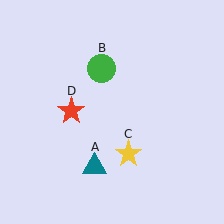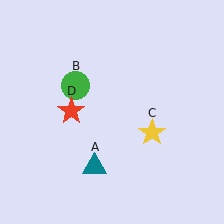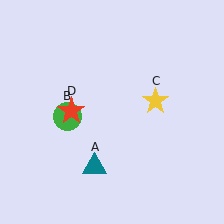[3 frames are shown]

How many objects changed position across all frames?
2 objects changed position: green circle (object B), yellow star (object C).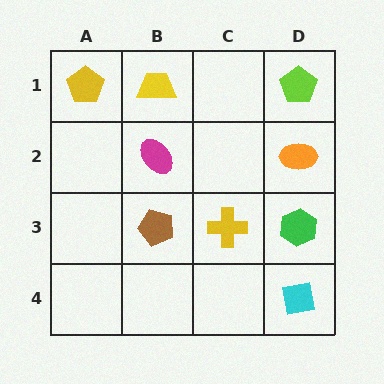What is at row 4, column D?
A cyan square.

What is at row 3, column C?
A yellow cross.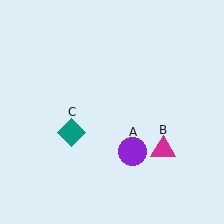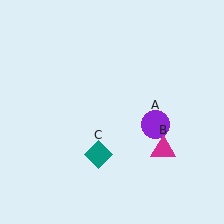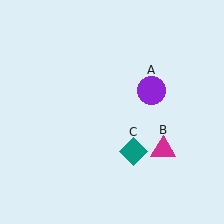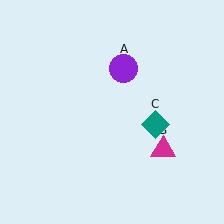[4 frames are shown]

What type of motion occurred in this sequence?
The purple circle (object A), teal diamond (object C) rotated counterclockwise around the center of the scene.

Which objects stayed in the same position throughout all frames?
Magenta triangle (object B) remained stationary.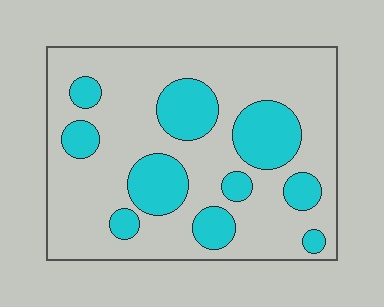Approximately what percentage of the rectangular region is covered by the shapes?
Approximately 25%.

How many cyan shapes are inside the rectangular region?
10.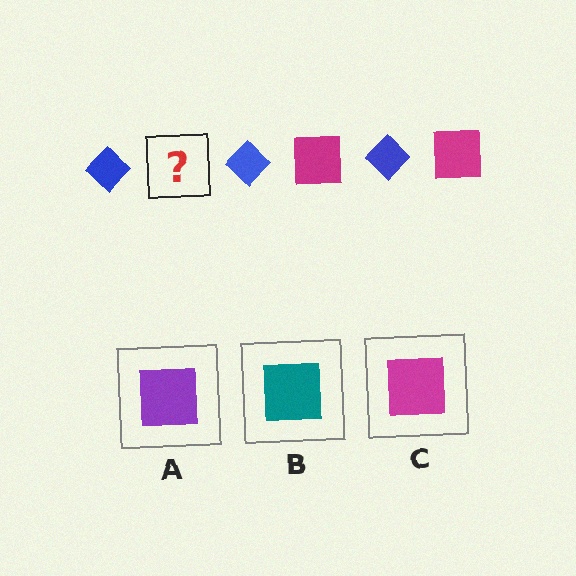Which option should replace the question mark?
Option C.